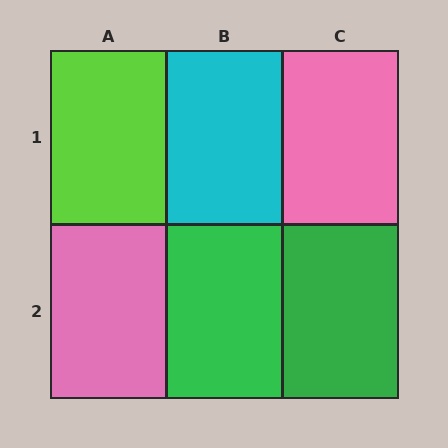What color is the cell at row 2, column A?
Pink.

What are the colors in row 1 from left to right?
Lime, cyan, pink.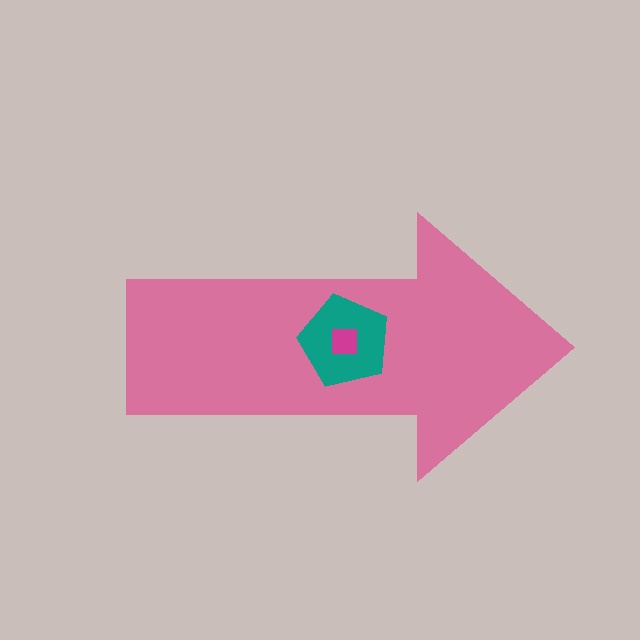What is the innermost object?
The magenta square.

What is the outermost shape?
The pink arrow.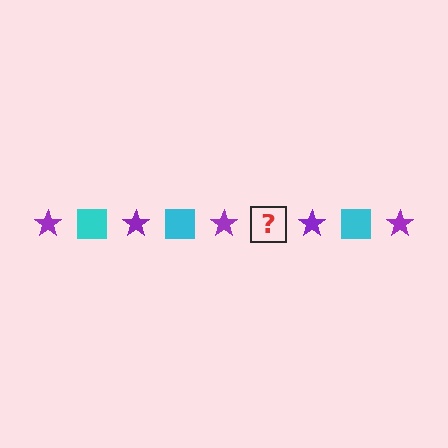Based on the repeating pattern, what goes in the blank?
The blank should be a cyan square.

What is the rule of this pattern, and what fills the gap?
The rule is that the pattern alternates between purple star and cyan square. The gap should be filled with a cyan square.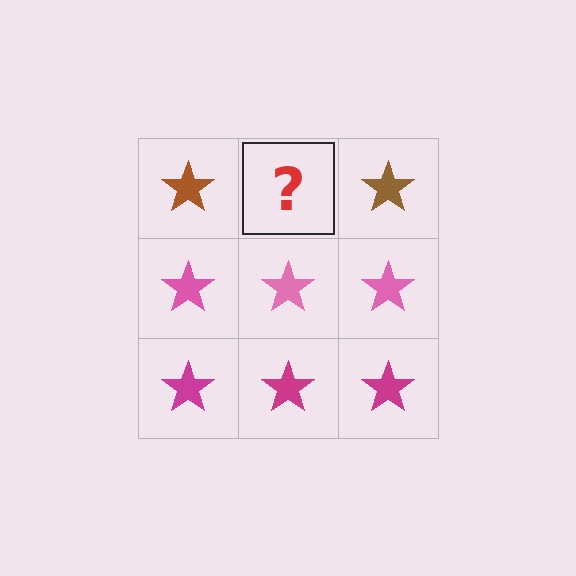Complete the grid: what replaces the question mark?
The question mark should be replaced with a brown star.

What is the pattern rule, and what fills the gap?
The rule is that each row has a consistent color. The gap should be filled with a brown star.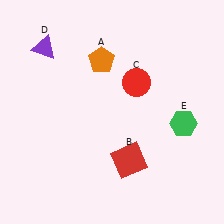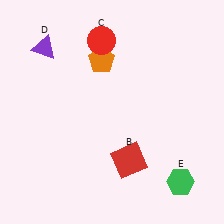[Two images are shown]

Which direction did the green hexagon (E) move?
The green hexagon (E) moved down.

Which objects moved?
The objects that moved are: the red circle (C), the green hexagon (E).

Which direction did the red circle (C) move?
The red circle (C) moved up.